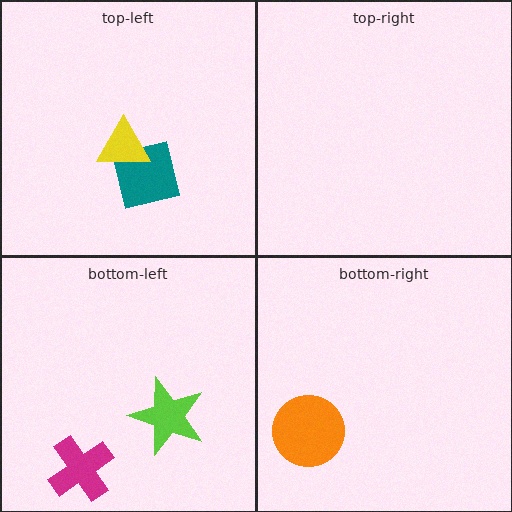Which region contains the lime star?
The bottom-left region.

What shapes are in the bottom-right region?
The orange circle.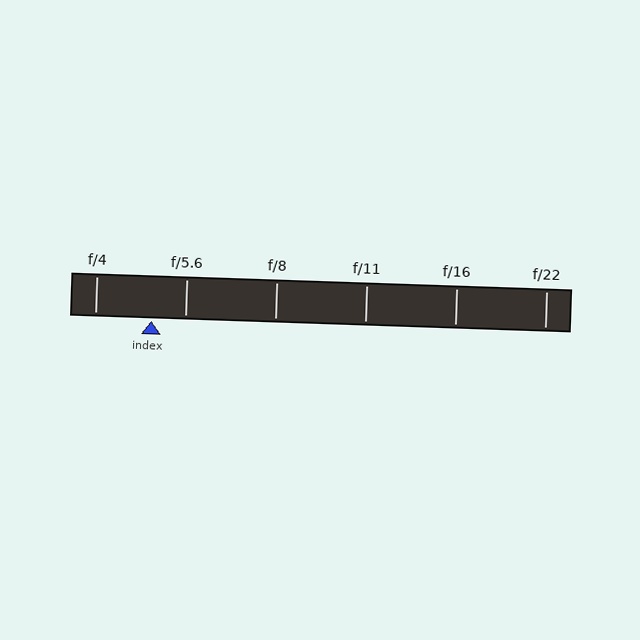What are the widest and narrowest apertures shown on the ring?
The widest aperture shown is f/4 and the narrowest is f/22.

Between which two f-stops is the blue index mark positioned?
The index mark is between f/4 and f/5.6.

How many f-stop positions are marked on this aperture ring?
There are 6 f-stop positions marked.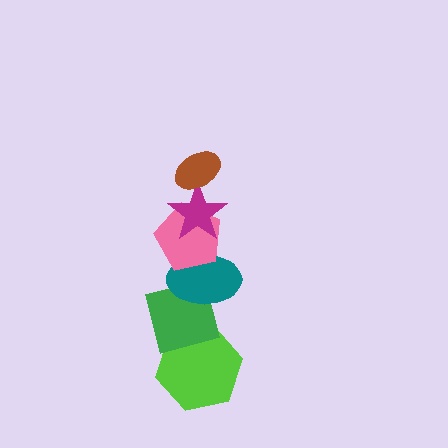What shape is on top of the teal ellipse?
The pink pentagon is on top of the teal ellipse.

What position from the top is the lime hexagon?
The lime hexagon is 6th from the top.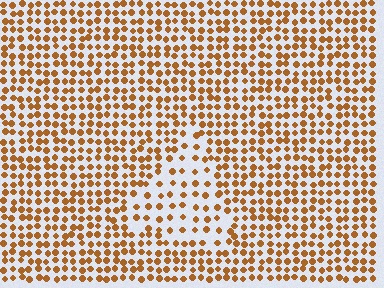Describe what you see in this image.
The image contains small brown elements arranged at two different densities. A triangle-shaped region is visible where the elements are less densely packed than the surrounding area.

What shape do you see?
I see a triangle.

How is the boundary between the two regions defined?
The boundary is defined by a change in element density (approximately 1.9x ratio). All elements are the same color, size, and shape.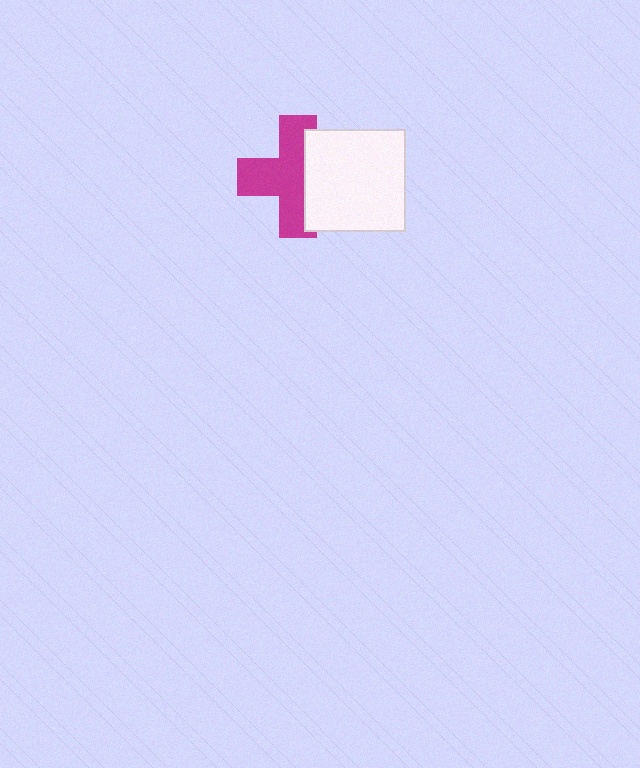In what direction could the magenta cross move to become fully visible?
The magenta cross could move left. That would shift it out from behind the white square entirely.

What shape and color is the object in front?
The object in front is a white square.